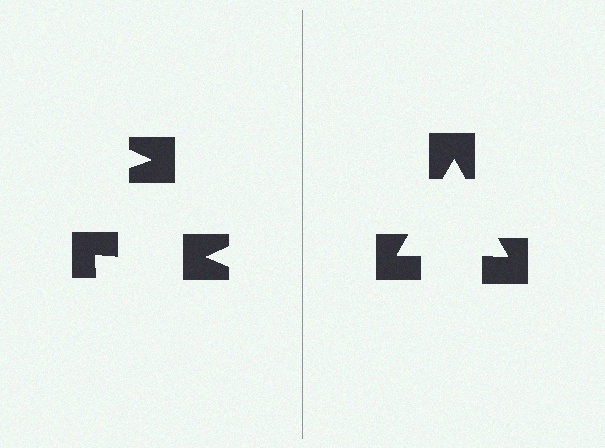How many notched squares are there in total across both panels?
6 — 3 on each side.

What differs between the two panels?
The notched squares are positioned identically on both sides; only the wedge orientations differ. On the right they align to a triangle; on the left they are misaligned.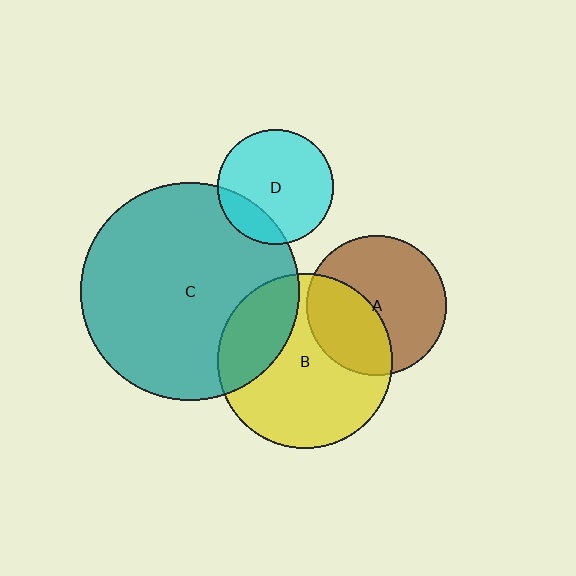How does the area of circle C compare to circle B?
Approximately 1.6 times.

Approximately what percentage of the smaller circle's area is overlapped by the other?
Approximately 25%.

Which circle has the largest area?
Circle C (teal).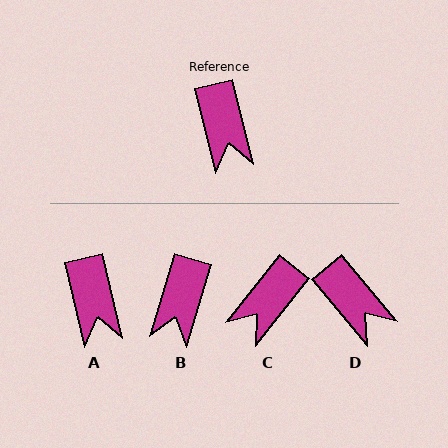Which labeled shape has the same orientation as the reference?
A.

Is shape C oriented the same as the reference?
No, it is off by about 52 degrees.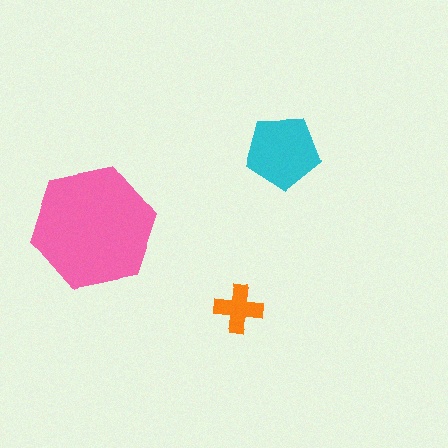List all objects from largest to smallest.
The pink hexagon, the cyan pentagon, the orange cross.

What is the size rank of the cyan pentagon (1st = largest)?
2nd.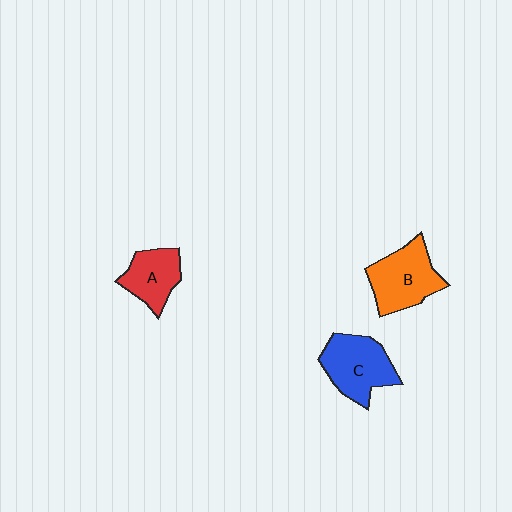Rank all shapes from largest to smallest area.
From largest to smallest: B (orange), C (blue), A (red).